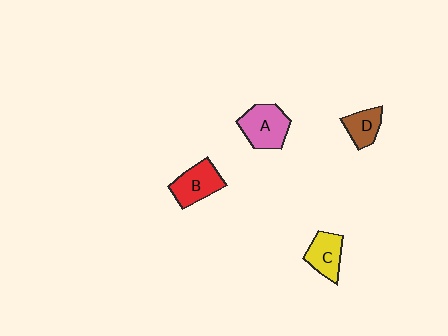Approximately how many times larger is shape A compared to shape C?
Approximately 1.3 times.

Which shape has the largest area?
Shape A (pink).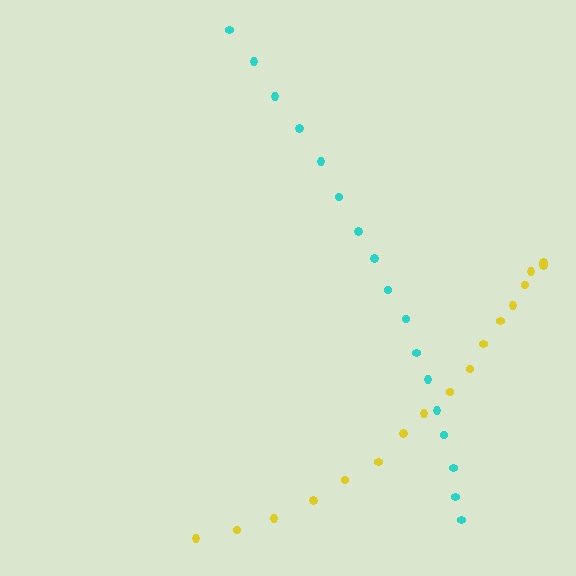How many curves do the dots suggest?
There are 2 distinct paths.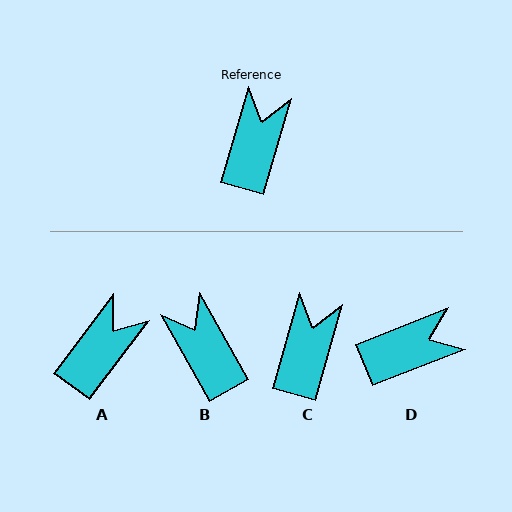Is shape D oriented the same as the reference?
No, it is off by about 52 degrees.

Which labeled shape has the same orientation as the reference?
C.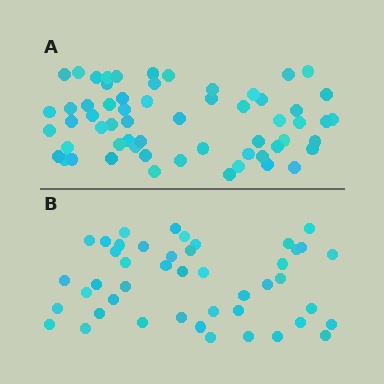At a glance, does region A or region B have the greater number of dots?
Region A (the top region) has more dots.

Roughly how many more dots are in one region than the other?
Region A has approximately 15 more dots than region B.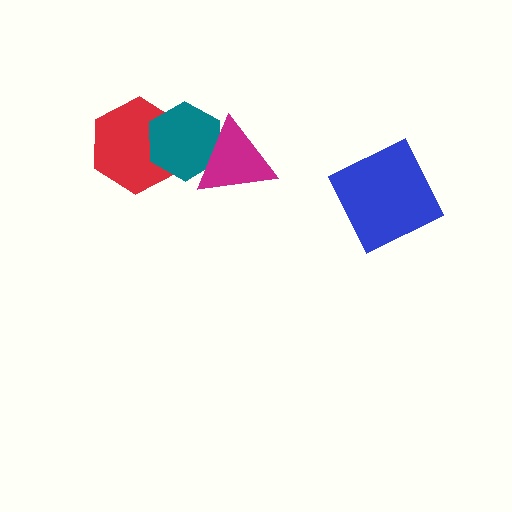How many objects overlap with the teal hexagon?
2 objects overlap with the teal hexagon.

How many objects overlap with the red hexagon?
1 object overlaps with the red hexagon.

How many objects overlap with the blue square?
0 objects overlap with the blue square.